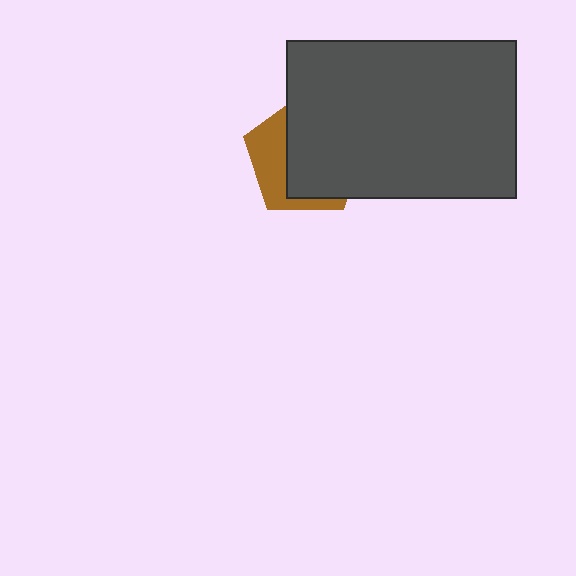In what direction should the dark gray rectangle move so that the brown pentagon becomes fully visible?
The dark gray rectangle should move right. That is the shortest direction to clear the overlap and leave the brown pentagon fully visible.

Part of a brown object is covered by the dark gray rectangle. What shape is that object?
It is a pentagon.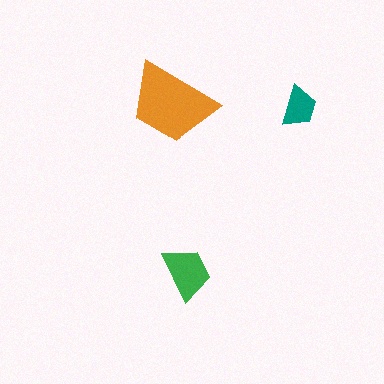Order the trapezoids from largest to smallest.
the orange one, the green one, the teal one.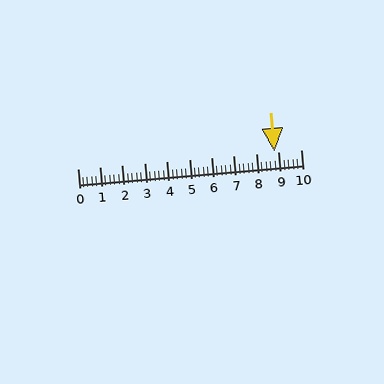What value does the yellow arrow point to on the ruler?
The yellow arrow points to approximately 8.8.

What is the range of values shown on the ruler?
The ruler shows values from 0 to 10.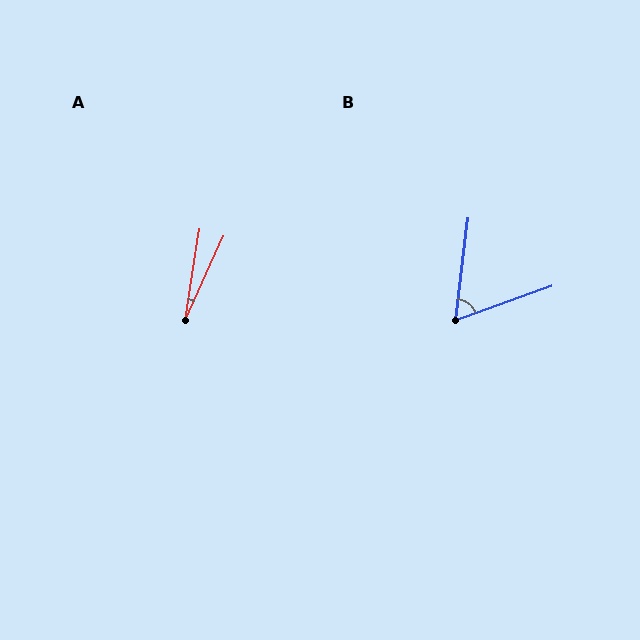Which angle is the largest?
B, at approximately 63 degrees.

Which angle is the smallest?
A, at approximately 16 degrees.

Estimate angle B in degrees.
Approximately 63 degrees.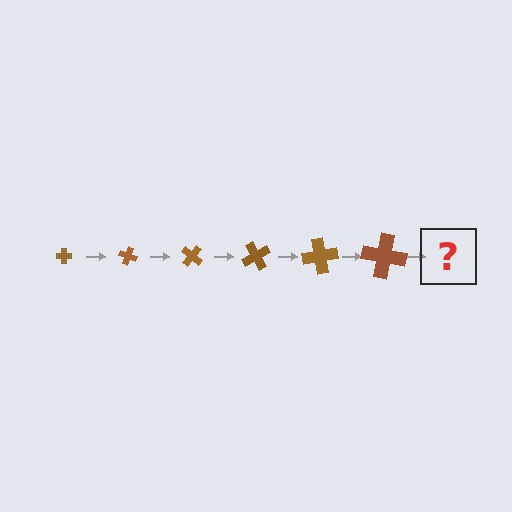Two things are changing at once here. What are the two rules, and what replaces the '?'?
The two rules are that the cross grows larger each step and it rotates 20 degrees each step. The '?' should be a cross, larger than the previous one and rotated 120 degrees from the start.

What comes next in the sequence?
The next element should be a cross, larger than the previous one and rotated 120 degrees from the start.